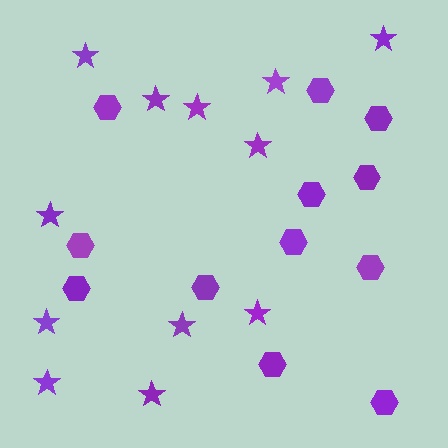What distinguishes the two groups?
There are 2 groups: one group of hexagons (12) and one group of stars (12).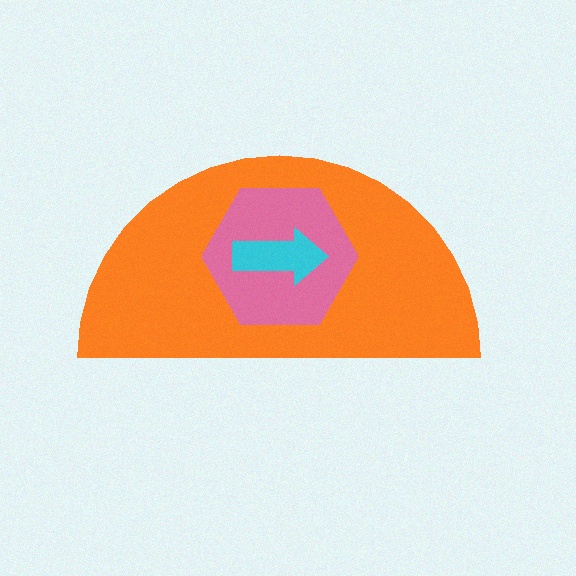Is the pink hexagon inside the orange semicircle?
Yes.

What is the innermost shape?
The cyan arrow.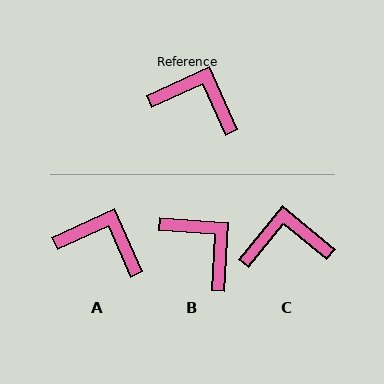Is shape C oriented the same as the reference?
No, it is off by about 26 degrees.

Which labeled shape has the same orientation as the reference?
A.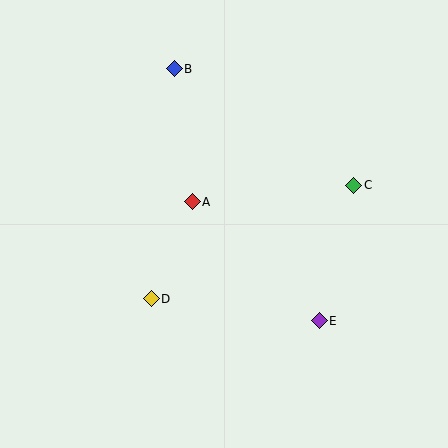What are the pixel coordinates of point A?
Point A is at (192, 202).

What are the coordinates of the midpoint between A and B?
The midpoint between A and B is at (183, 135).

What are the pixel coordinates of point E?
Point E is at (319, 321).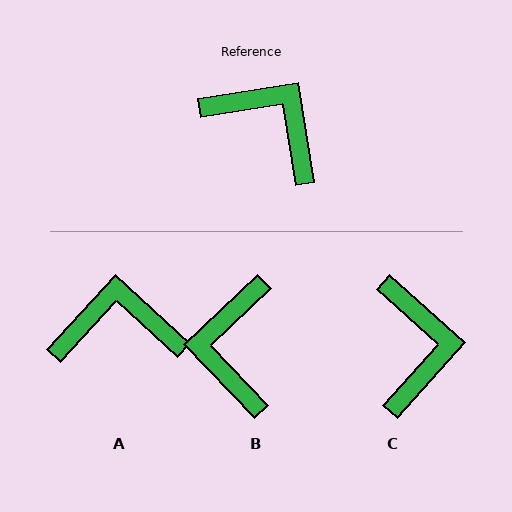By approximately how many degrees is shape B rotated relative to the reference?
Approximately 124 degrees counter-clockwise.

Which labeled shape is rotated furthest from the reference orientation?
B, about 124 degrees away.